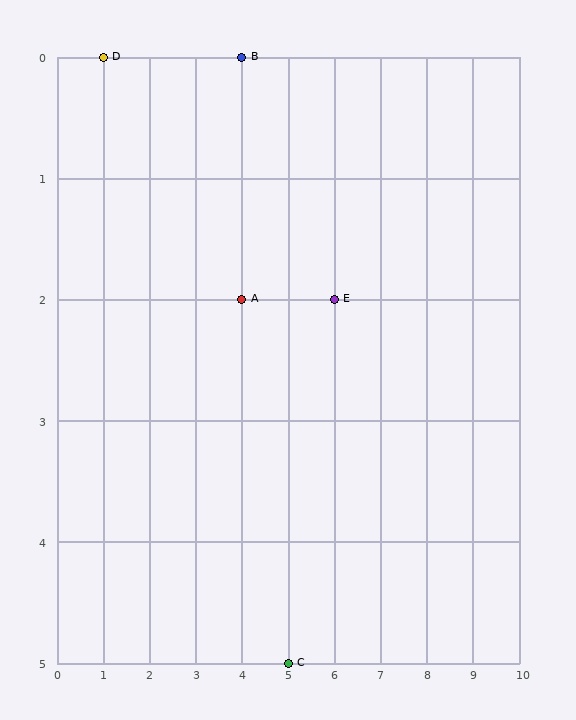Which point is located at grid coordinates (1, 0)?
Point D is at (1, 0).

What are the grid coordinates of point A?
Point A is at grid coordinates (4, 2).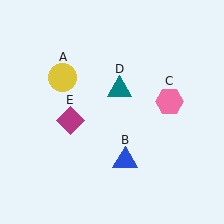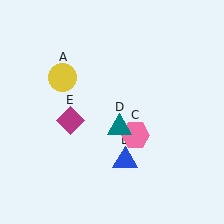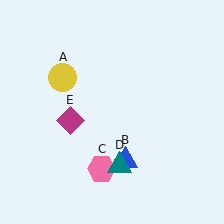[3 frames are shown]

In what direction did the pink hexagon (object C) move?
The pink hexagon (object C) moved down and to the left.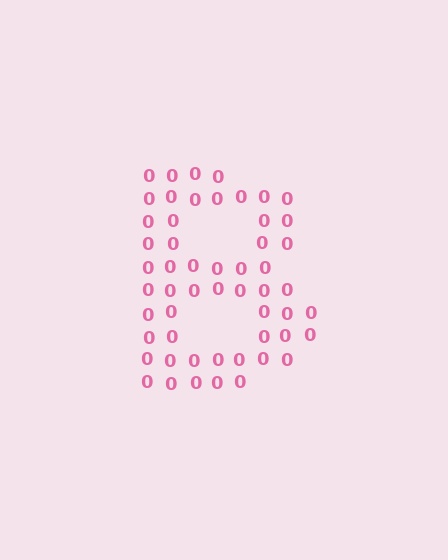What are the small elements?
The small elements are digit 0's.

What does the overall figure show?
The overall figure shows the letter B.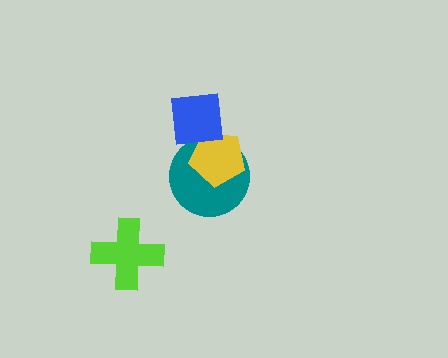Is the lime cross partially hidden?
No, no other shape covers it.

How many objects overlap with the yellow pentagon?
2 objects overlap with the yellow pentagon.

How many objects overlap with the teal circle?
2 objects overlap with the teal circle.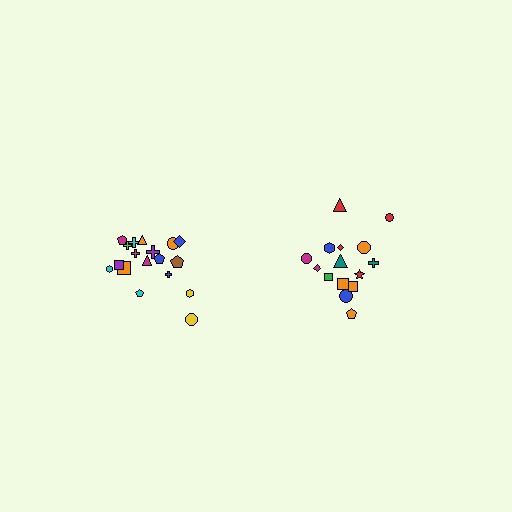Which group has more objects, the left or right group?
The left group.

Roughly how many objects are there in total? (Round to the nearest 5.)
Roughly 35 objects in total.